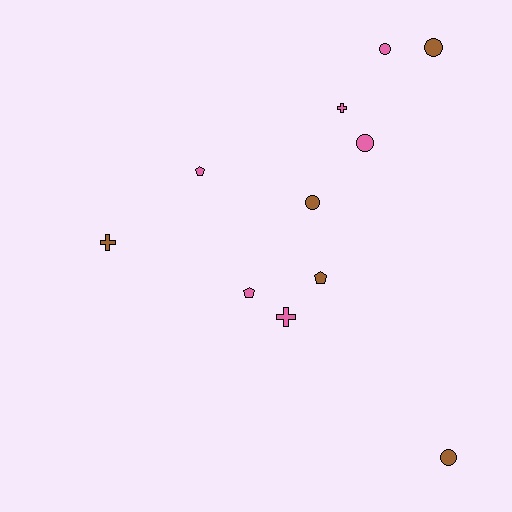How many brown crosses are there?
There is 1 brown cross.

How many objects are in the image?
There are 11 objects.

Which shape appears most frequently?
Circle, with 5 objects.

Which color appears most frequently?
Pink, with 6 objects.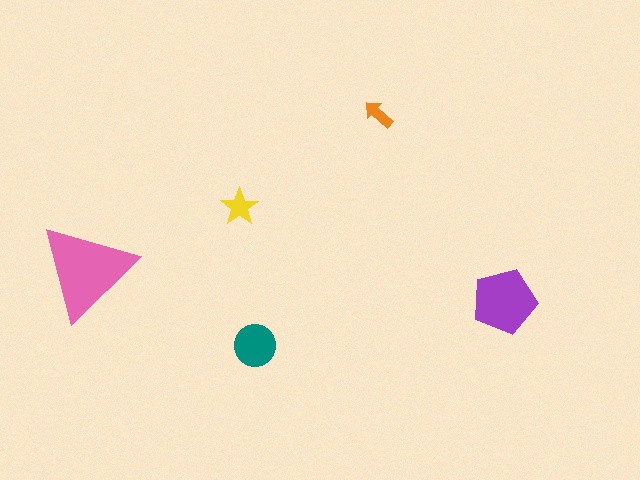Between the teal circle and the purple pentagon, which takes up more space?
The purple pentagon.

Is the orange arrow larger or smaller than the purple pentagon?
Smaller.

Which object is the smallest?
The orange arrow.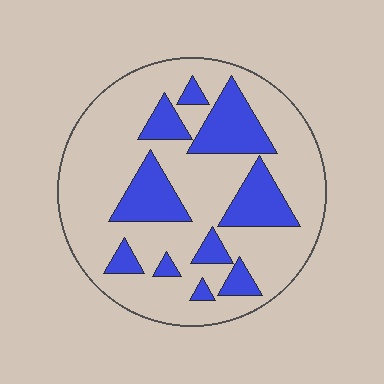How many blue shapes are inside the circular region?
10.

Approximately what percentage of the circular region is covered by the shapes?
Approximately 25%.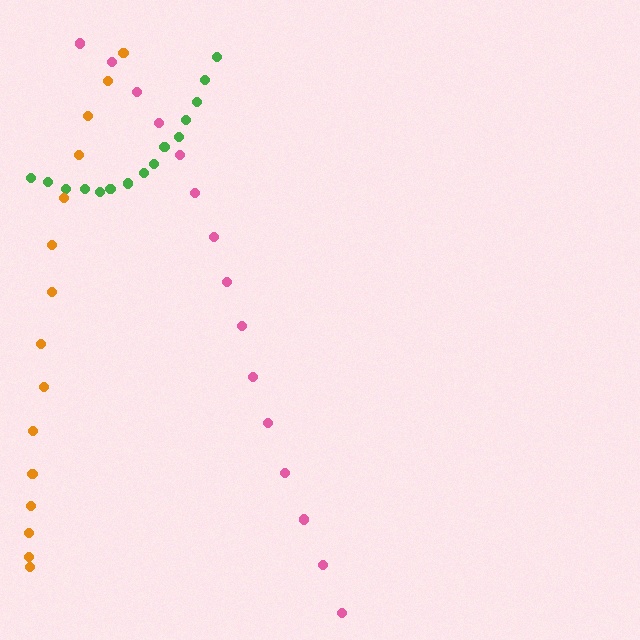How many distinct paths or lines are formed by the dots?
There are 3 distinct paths.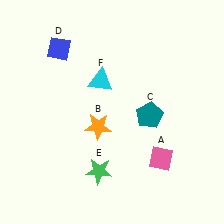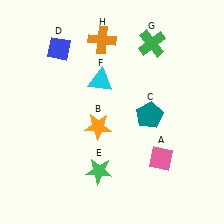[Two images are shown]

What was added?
A green cross (G), an orange cross (H) were added in Image 2.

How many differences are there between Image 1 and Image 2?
There are 2 differences between the two images.